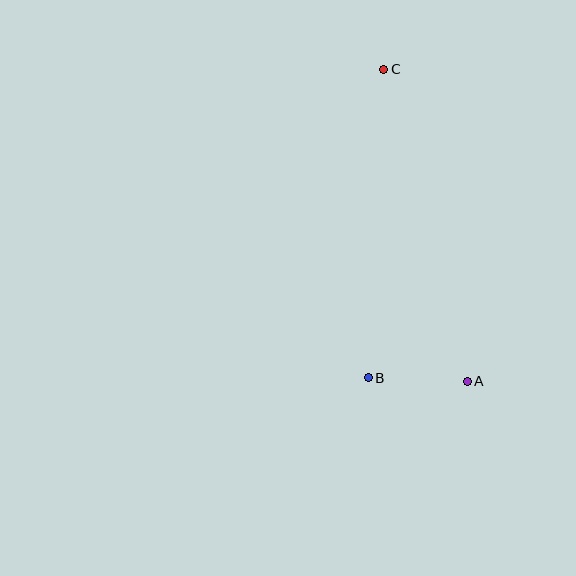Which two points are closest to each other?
Points A and B are closest to each other.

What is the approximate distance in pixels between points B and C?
The distance between B and C is approximately 309 pixels.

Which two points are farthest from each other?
Points A and C are farthest from each other.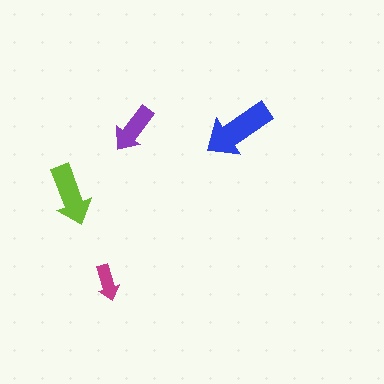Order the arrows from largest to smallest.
the blue one, the lime one, the purple one, the magenta one.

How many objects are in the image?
There are 4 objects in the image.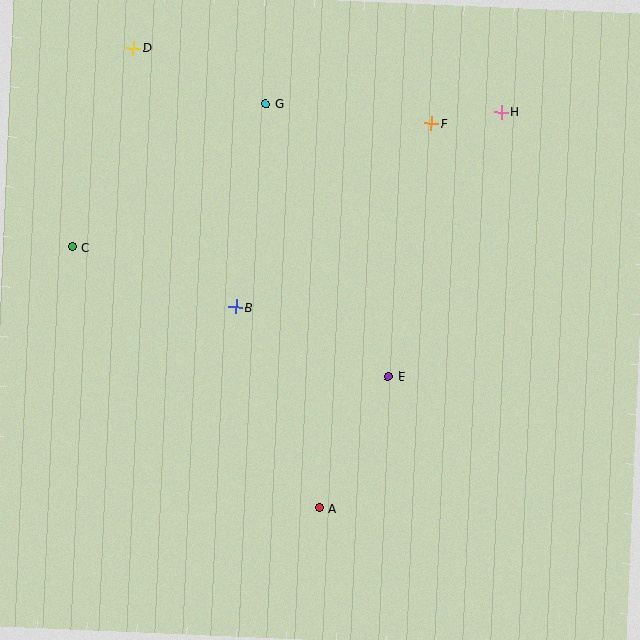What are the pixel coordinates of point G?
Point G is at (266, 104).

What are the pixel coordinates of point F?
Point F is at (431, 123).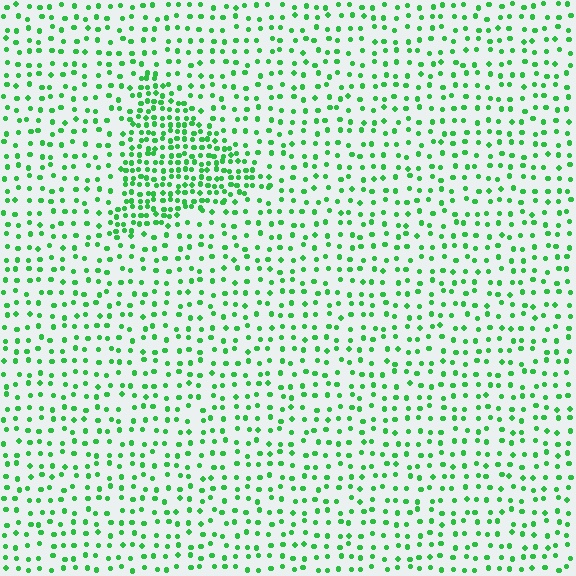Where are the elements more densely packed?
The elements are more densely packed inside the triangle boundary.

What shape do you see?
I see a triangle.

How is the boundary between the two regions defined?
The boundary is defined by a change in element density (approximately 2.3x ratio). All elements are the same color, size, and shape.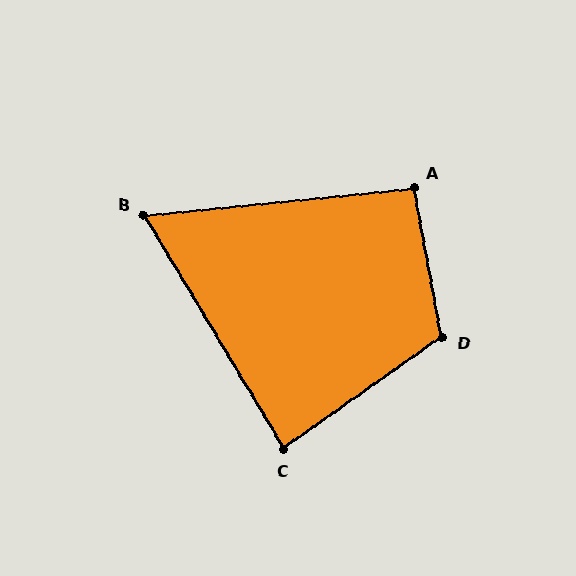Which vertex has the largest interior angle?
D, at approximately 115 degrees.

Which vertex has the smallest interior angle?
B, at approximately 65 degrees.